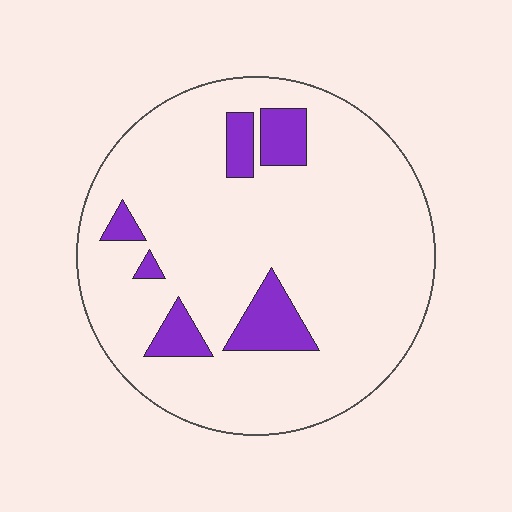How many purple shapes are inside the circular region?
6.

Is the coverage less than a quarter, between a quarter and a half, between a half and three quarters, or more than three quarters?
Less than a quarter.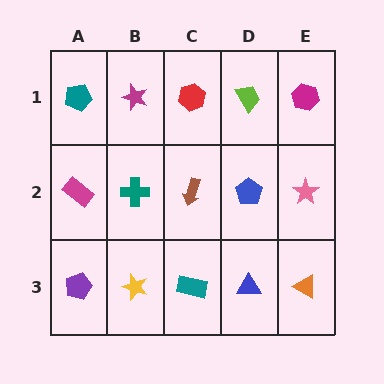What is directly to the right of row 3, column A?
A yellow star.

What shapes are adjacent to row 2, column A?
A teal pentagon (row 1, column A), a purple pentagon (row 3, column A), a teal cross (row 2, column B).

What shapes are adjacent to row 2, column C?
A red hexagon (row 1, column C), a teal rectangle (row 3, column C), a teal cross (row 2, column B), a blue pentagon (row 2, column D).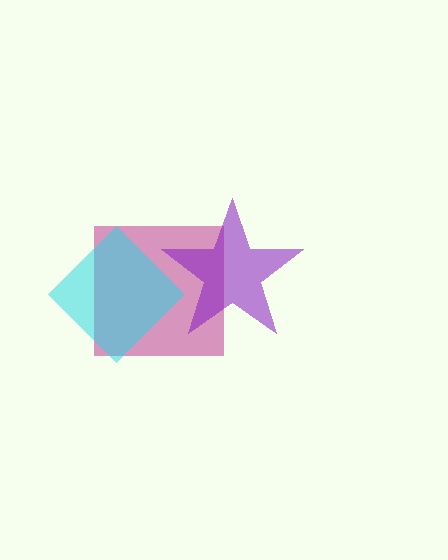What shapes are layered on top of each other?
The layered shapes are: a magenta square, a cyan diamond, a purple star.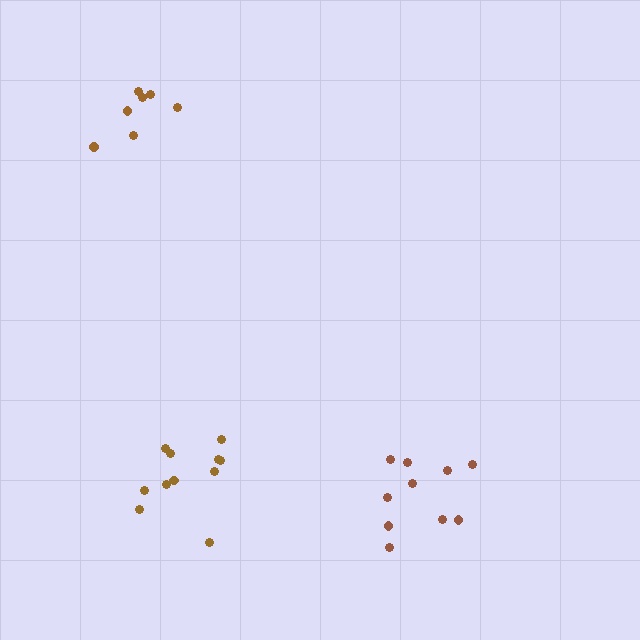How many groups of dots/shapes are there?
There are 3 groups.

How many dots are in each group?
Group 1: 11 dots, Group 2: 7 dots, Group 3: 10 dots (28 total).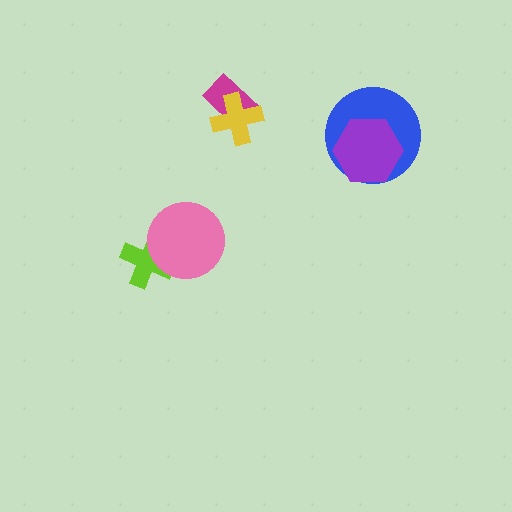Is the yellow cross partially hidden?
No, no other shape covers it.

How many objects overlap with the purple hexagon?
1 object overlaps with the purple hexagon.